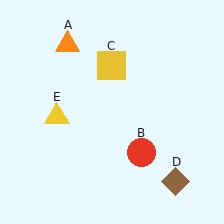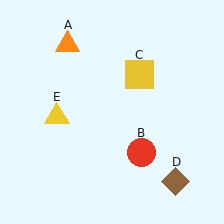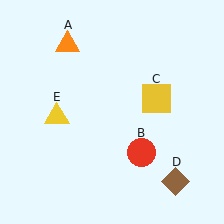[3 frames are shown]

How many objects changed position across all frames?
1 object changed position: yellow square (object C).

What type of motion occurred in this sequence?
The yellow square (object C) rotated clockwise around the center of the scene.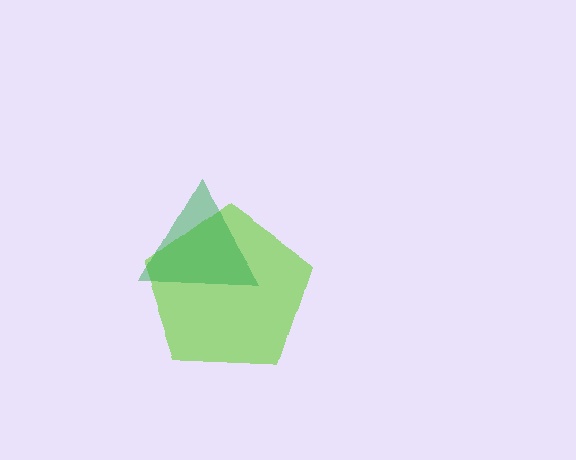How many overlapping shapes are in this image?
There are 2 overlapping shapes in the image.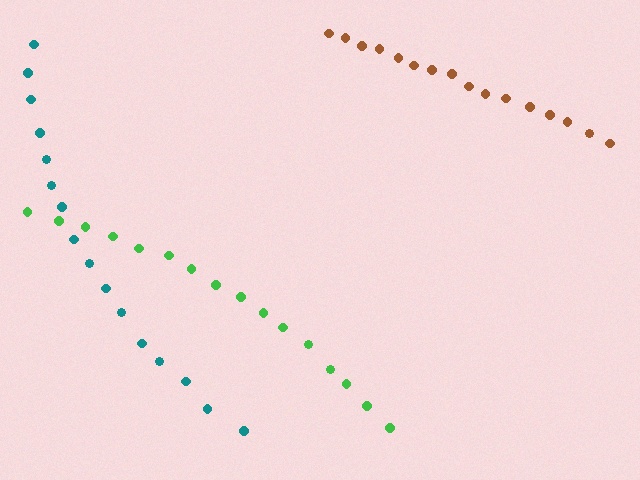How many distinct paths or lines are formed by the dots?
There are 3 distinct paths.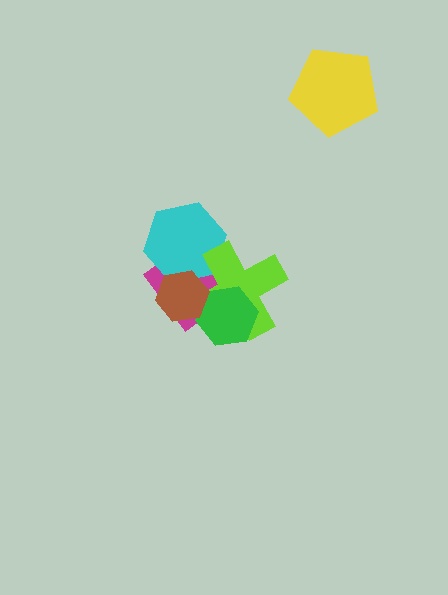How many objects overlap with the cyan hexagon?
3 objects overlap with the cyan hexagon.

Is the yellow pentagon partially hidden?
No, no other shape covers it.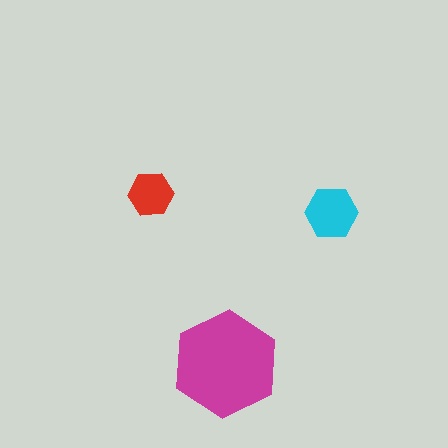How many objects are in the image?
There are 3 objects in the image.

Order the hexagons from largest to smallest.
the magenta one, the cyan one, the red one.